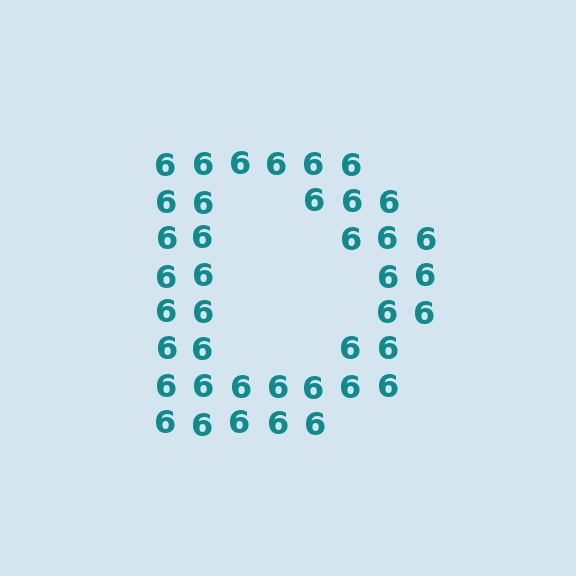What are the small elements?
The small elements are digit 6's.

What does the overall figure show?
The overall figure shows the letter D.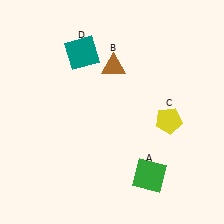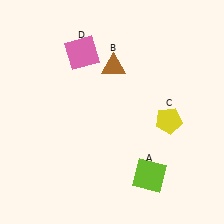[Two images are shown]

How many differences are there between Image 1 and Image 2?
There are 2 differences between the two images.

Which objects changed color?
A changed from green to lime. D changed from teal to pink.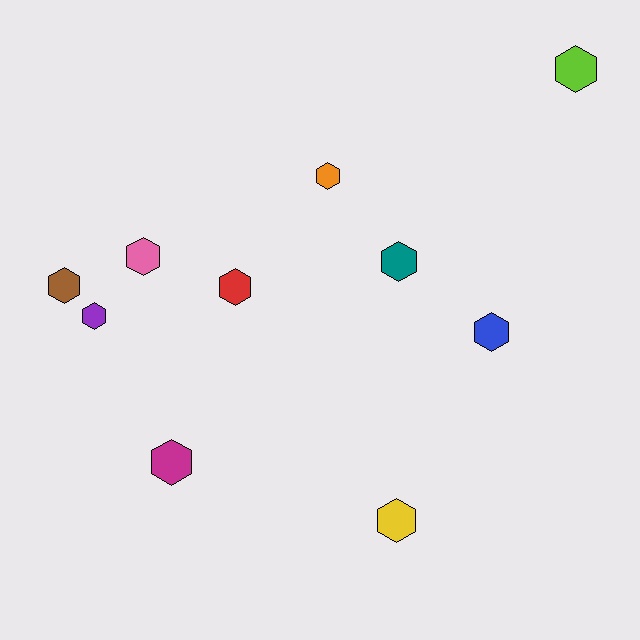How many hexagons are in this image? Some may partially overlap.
There are 10 hexagons.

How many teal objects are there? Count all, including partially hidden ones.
There is 1 teal object.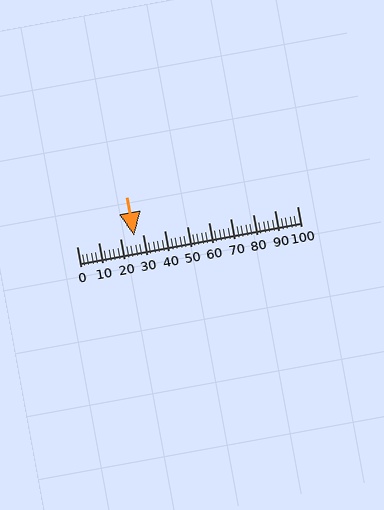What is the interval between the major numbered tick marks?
The major tick marks are spaced 10 units apart.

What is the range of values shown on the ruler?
The ruler shows values from 0 to 100.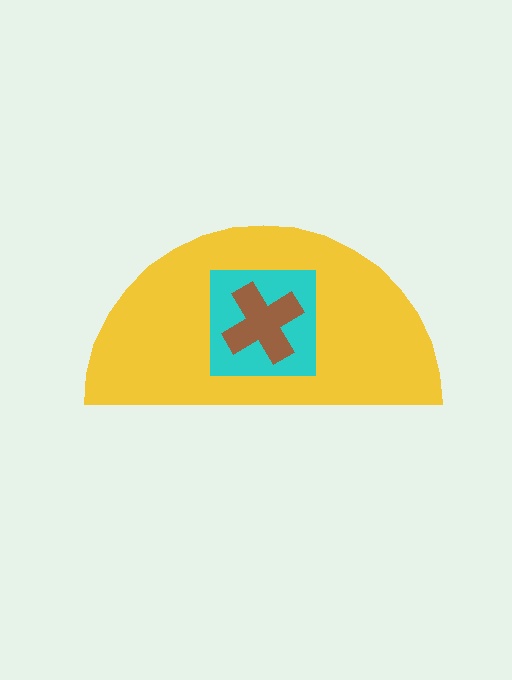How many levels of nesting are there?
3.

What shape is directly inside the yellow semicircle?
The cyan square.